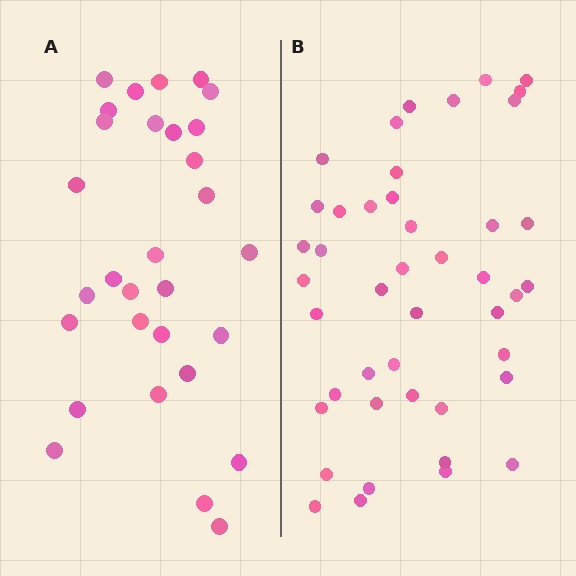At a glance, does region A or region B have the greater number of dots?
Region B (the right region) has more dots.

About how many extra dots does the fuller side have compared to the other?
Region B has approximately 15 more dots than region A.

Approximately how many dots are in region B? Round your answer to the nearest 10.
About 40 dots. (The exact count is 44, which rounds to 40.)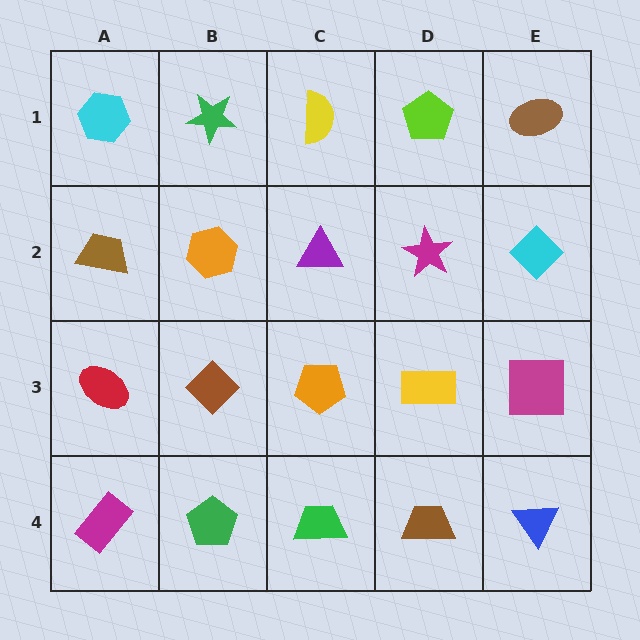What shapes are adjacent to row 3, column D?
A magenta star (row 2, column D), a brown trapezoid (row 4, column D), an orange pentagon (row 3, column C), a magenta square (row 3, column E).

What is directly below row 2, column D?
A yellow rectangle.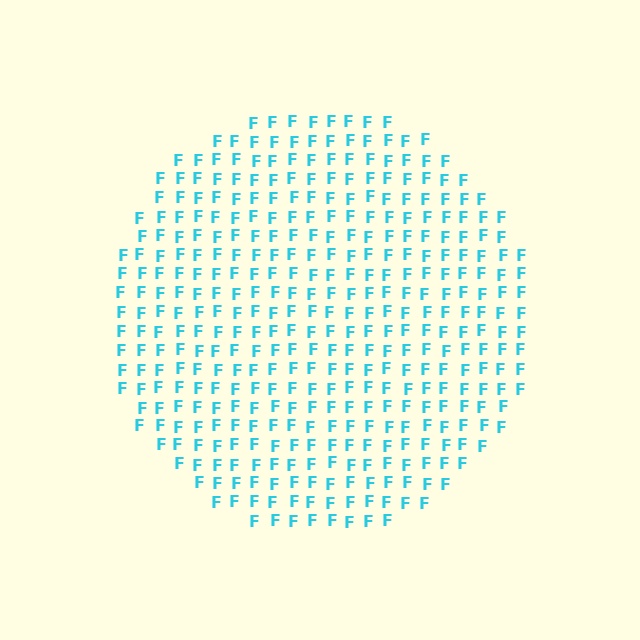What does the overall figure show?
The overall figure shows a circle.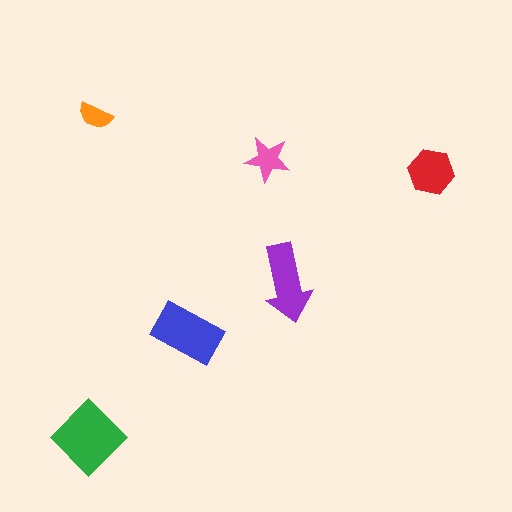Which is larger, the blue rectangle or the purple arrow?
The blue rectangle.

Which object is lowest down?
The green diamond is bottommost.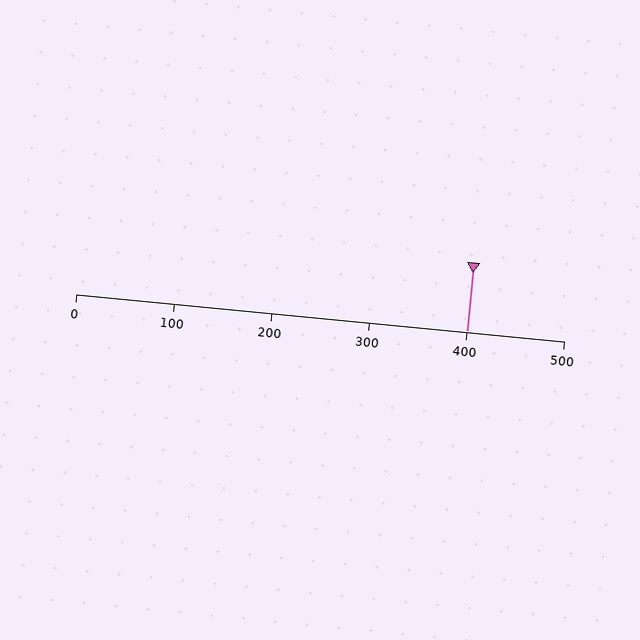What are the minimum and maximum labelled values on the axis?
The axis runs from 0 to 500.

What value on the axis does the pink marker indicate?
The marker indicates approximately 400.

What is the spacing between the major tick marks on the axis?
The major ticks are spaced 100 apart.